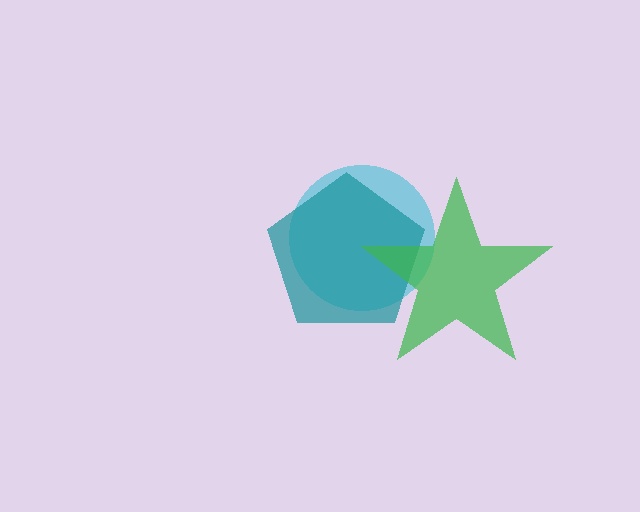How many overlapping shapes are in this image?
There are 3 overlapping shapes in the image.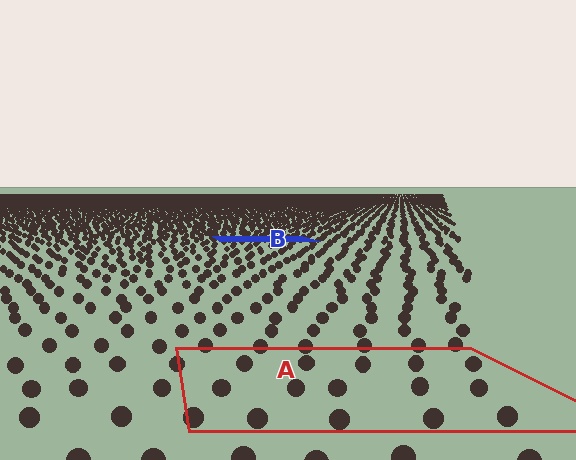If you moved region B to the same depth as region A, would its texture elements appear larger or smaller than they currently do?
They would appear larger. At a closer depth, the same texture elements are projected at a bigger on-screen size.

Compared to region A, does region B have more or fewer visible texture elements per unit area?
Region B has more texture elements per unit area — they are packed more densely because it is farther away.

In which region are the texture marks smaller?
The texture marks are smaller in region B, because it is farther away.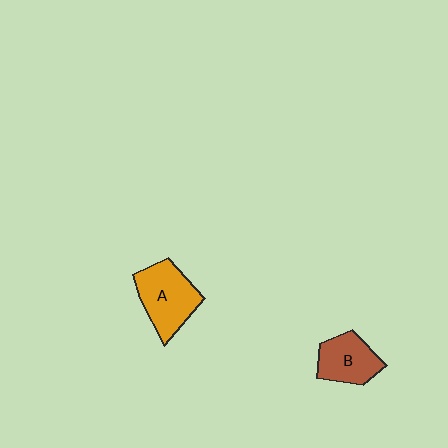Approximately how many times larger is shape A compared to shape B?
Approximately 1.3 times.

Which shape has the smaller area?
Shape B (brown).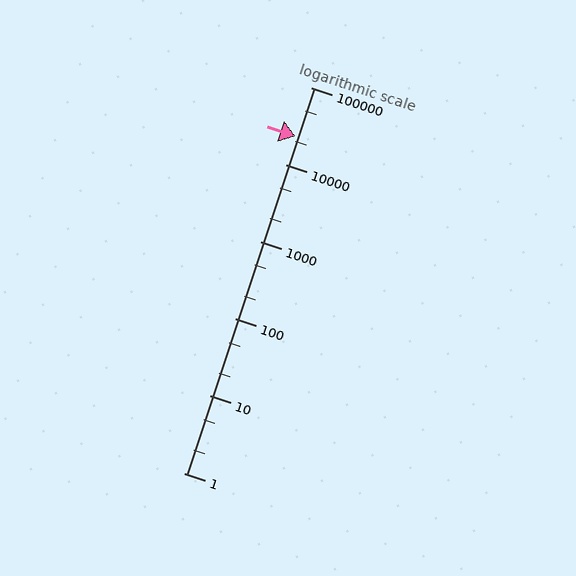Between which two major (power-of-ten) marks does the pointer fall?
The pointer is between 10000 and 100000.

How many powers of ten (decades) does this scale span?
The scale spans 5 decades, from 1 to 100000.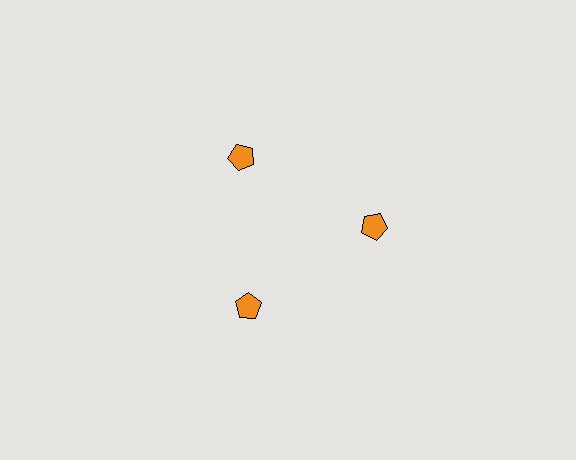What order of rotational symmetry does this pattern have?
This pattern has 3-fold rotational symmetry.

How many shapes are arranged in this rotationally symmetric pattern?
There are 3 shapes, arranged in 3 groups of 1.